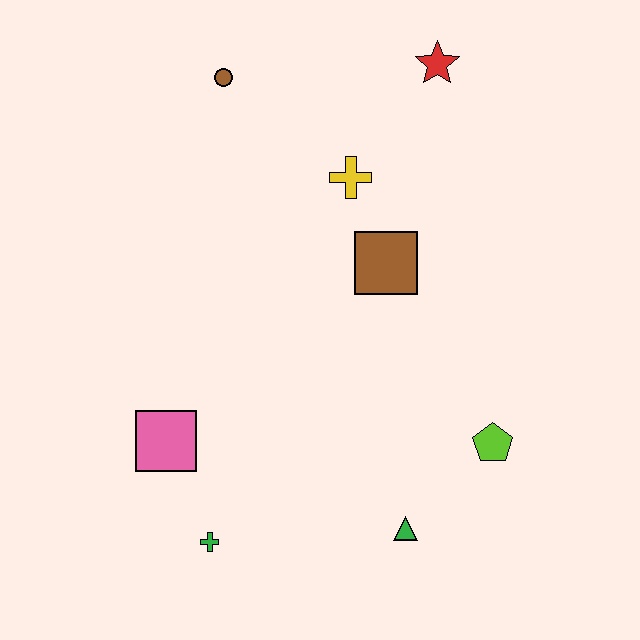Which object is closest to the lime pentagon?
The green triangle is closest to the lime pentagon.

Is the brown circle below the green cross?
No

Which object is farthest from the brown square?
The green cross is farthest from the brown square.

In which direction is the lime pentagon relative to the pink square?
The lime pentagon is to the right of the pink square.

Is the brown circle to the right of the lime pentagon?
No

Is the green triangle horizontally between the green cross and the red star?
Yes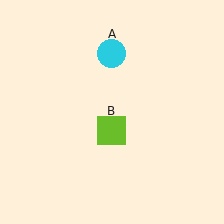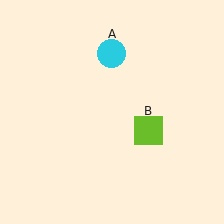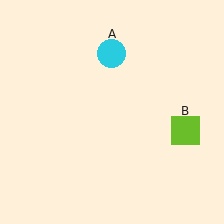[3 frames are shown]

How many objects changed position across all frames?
1 object changed position: lime square (object B).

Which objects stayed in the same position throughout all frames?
Cyan circle (object A) remained stationary.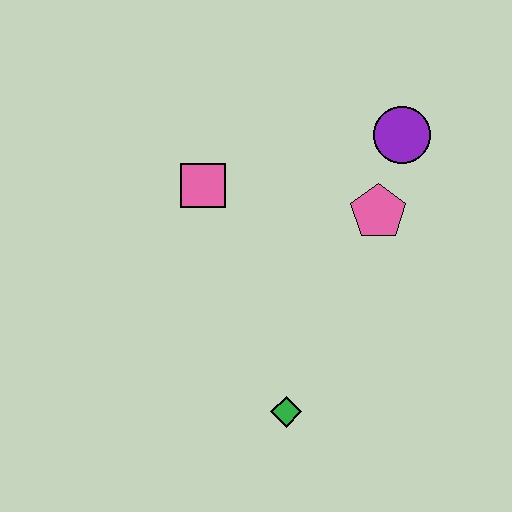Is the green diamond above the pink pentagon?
No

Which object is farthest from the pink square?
The green diamond is farthest from the pink square.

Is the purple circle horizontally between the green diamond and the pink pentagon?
No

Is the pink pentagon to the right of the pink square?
Yes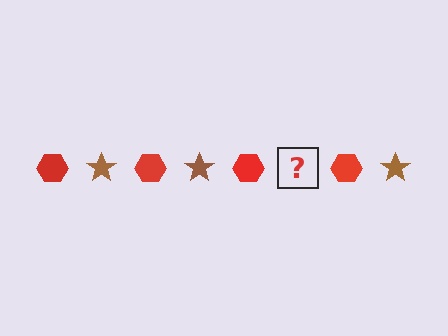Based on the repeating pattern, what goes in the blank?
The blank should be a brown star.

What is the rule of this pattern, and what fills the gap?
The rule is that the pattern alternates between red hexagon and brown star. The gap should be filled with a brown star.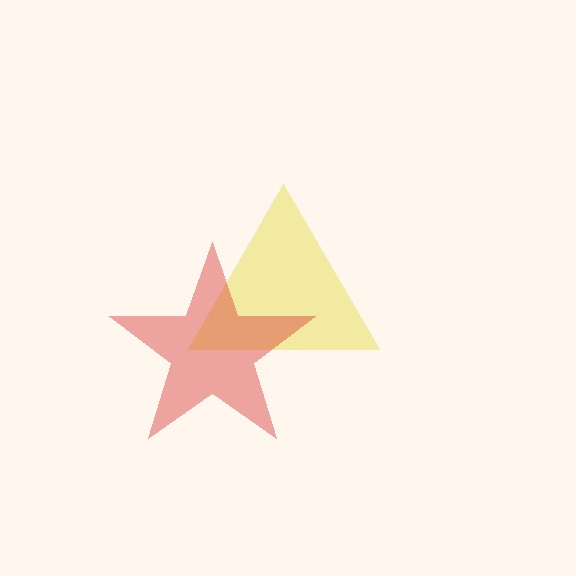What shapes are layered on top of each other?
The layered shapes are: a yellow triangle, a red star.